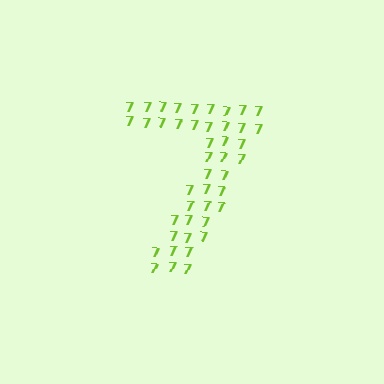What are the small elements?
The small elements are digit 7's.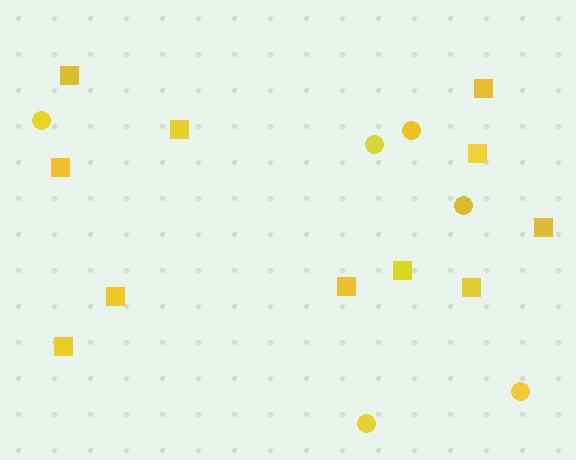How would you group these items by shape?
There are 2 groups: one group of squares (11) and one group of circles (6).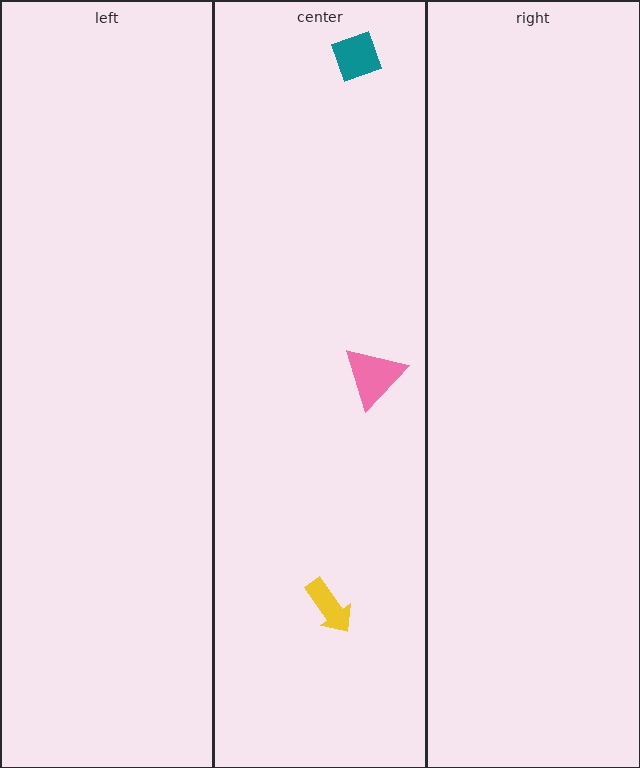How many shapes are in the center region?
3.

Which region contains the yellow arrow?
The center region.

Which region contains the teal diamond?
The center region.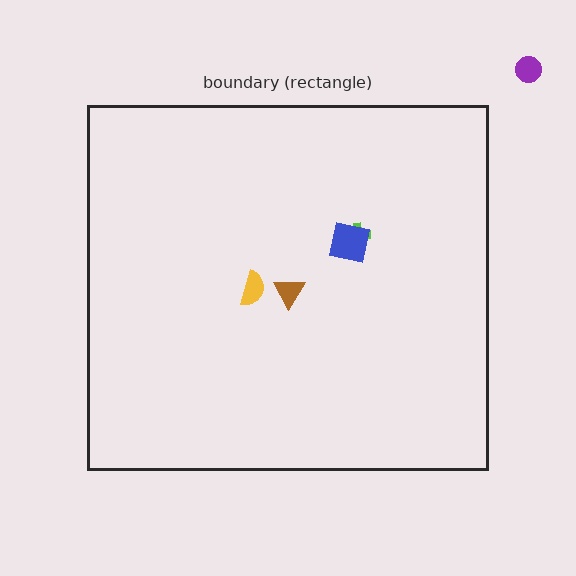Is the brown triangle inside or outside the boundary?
Inside.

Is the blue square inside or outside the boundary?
Inside.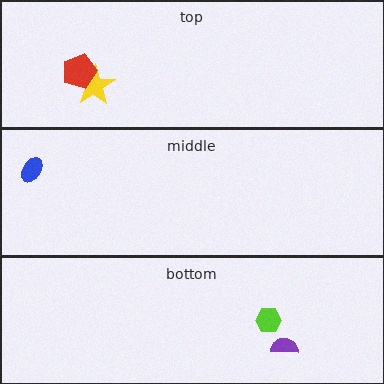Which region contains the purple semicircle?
The bottom region.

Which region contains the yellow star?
The top region.